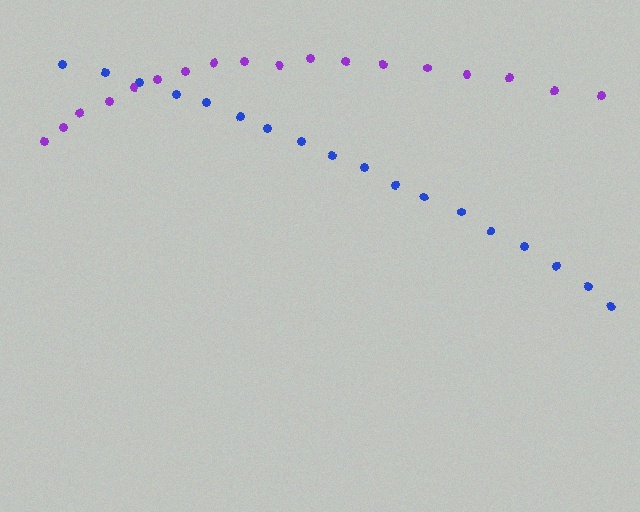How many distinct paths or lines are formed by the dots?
There are 2 distinct paths.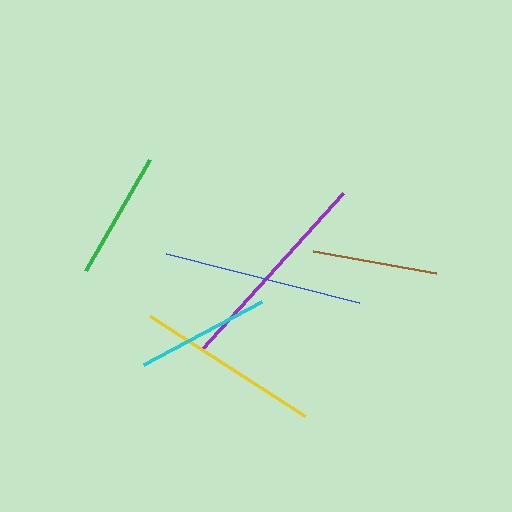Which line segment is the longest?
The purple line is the longest at approximately 212 pixels.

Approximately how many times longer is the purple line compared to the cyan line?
The purple line is approximately 1.6 times the length of the cyan line.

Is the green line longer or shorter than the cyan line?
The cyan line is longer than the green line.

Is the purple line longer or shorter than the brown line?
The purple line is longer than the brown line.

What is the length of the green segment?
The green segment is approximately 128 pixels long.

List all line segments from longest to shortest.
From longest to shortest: purple, blue, yellow, cyan, green, brown.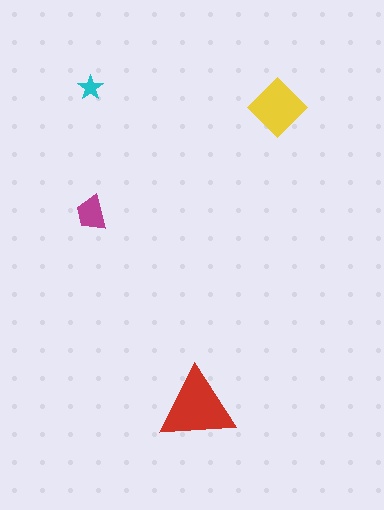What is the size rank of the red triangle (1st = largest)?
1st.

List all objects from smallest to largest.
The cyan star, the magenta trapezoid, the yellow diamond, the red triangle.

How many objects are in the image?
There are 4 objects in the image.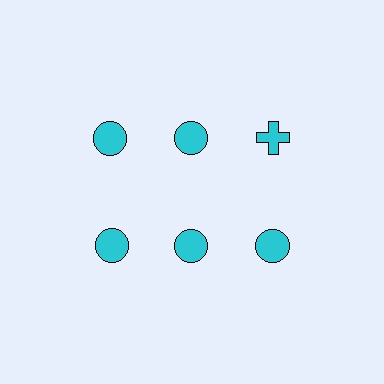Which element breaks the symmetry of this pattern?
The cyan cross in the top row, center column breaks the symmetry. All other shapes are cyan circles.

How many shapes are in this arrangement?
There are 6 shapes arranged in a grid pattern.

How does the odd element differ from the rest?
It has a different shape: cross instead of circle.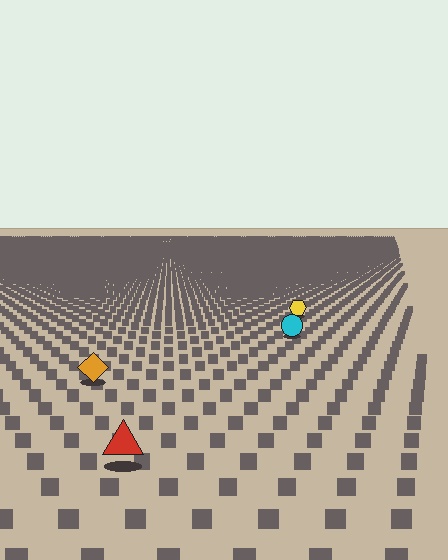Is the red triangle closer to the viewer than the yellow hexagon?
Yes. The red triangle is closer — you can tell from the texture gradient: the ground texture is coarser near it.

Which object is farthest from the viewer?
The yellow hexagon is farthest from the viewer. It appears smaller and the ground texture around it is denser.